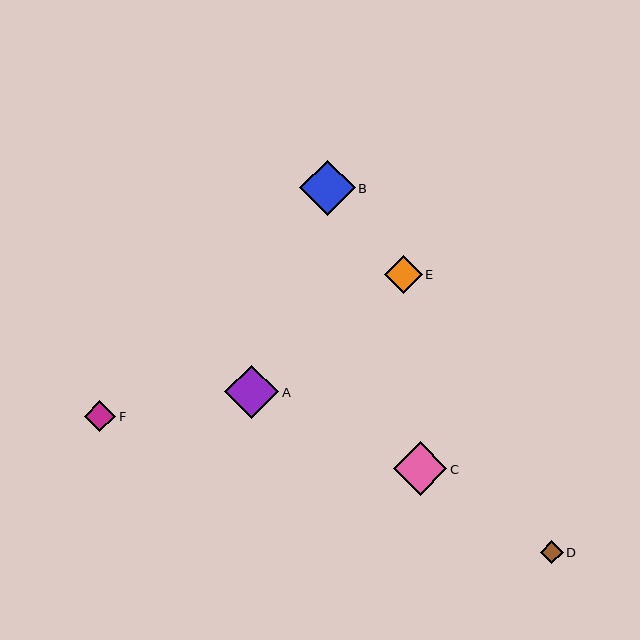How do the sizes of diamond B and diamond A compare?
Diamond B and diamond A are approximately the same size.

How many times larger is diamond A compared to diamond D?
Diamond A is approximately 2.3 times the size of diamond D.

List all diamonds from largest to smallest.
From largest to smallest: B, A, C, E, F, D.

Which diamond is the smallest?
Diamond D is the smallest with a size of approximately 23 pixels.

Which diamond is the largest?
Diamond B is the largest with a size of approximately 55 pixels.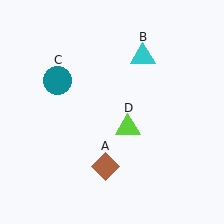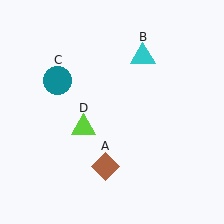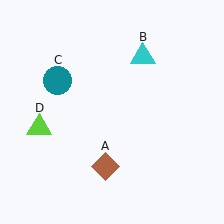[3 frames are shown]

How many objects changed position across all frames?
1 object changed position: lime triangle (object D).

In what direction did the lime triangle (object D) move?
The lime triangle (object D) moved left.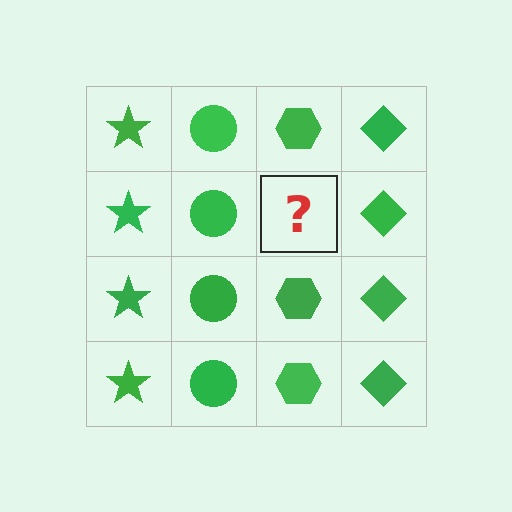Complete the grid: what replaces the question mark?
The question mark should be replaced with a green hexagon.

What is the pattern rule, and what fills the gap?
The rule is that each column has a consistent shape. The gap should be filled with a green hexagon.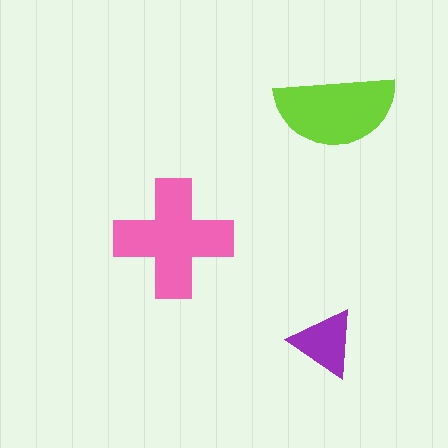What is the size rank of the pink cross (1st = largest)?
1st.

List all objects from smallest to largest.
The purple triangle, the lime semicircle, the pink cross.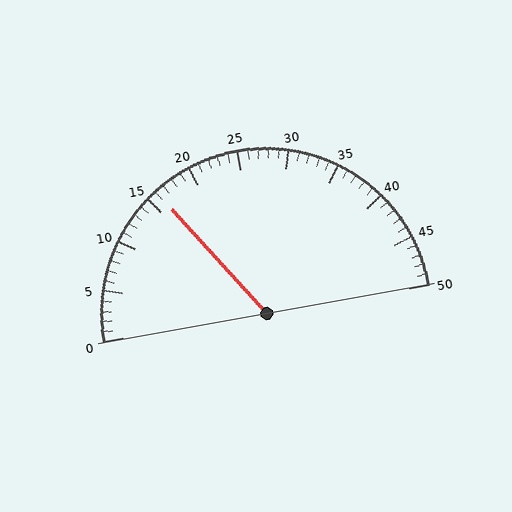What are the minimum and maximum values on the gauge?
The gauge ranges from 0 to 50.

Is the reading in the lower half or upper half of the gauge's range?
The reading is in the lower half of the range (0 to 50).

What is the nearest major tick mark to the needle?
The nearest major tick mark is 15.